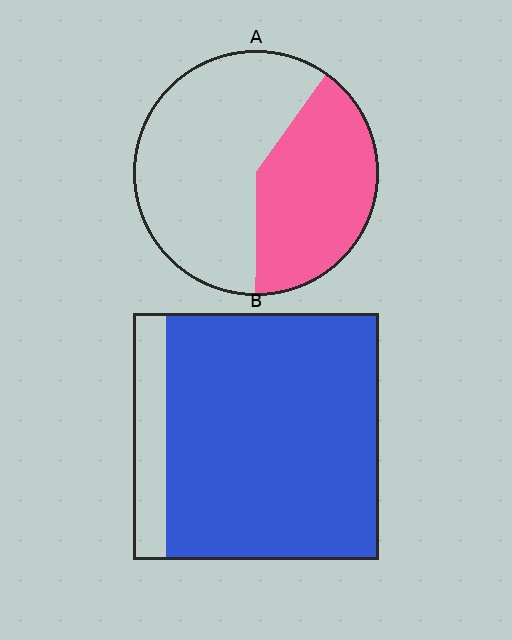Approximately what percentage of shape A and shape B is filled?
A is approximately 40% and B is approximately 85%.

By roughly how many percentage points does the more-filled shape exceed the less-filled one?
By roughly 45 percentage points (B over A).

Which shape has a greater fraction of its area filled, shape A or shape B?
Shape B.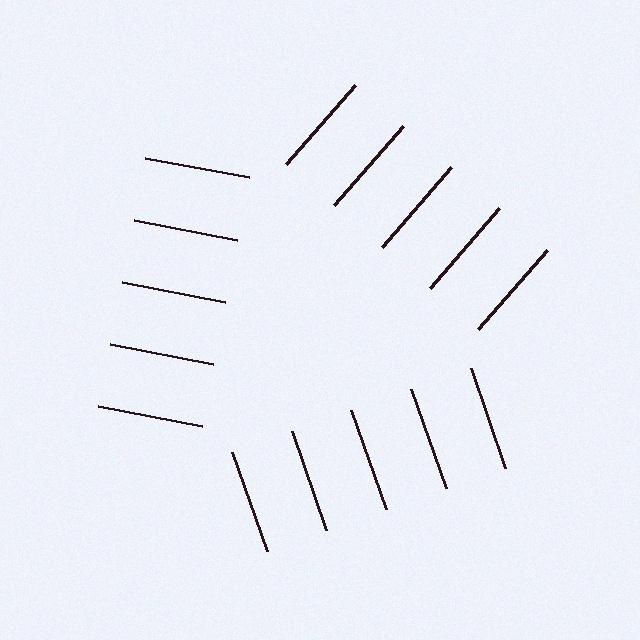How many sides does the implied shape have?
3 sides — the line-ends trace a triangle.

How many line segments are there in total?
15 — 5 along each of the 3 edges.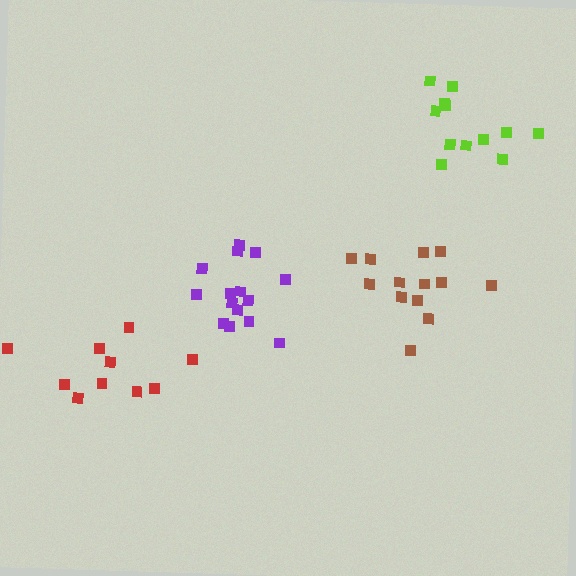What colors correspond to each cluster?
The clusters are colored: purple, red, lime, brown.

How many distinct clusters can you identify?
There are 4 distinct clusters.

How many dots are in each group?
Group 1: 15 dots, Group 2: 10 dots, Group 3: 12 dots, Group 4: 13 dots (50 total).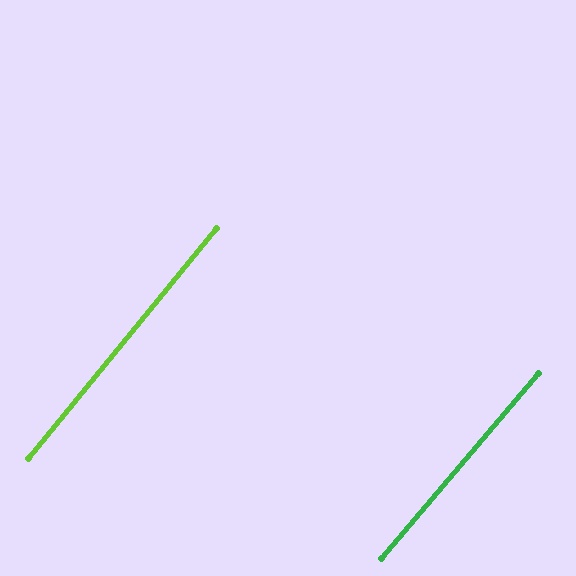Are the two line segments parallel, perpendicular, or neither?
Parallel — their directions differ by only 1.1°.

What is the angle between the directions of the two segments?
Approximately 1 degree.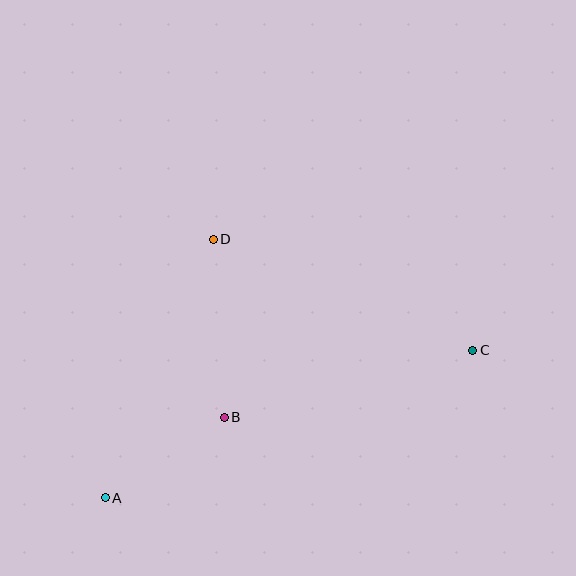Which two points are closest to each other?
Points A and B are closest to each other.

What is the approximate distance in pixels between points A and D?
The distance between A and D is approximately 280 pixels.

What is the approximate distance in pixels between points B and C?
The distance between B and C is approximately 257 pixels.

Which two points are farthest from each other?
Points A and C are farthest from each other.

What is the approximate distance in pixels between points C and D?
The distance between C and D is approximately 282 pixels.